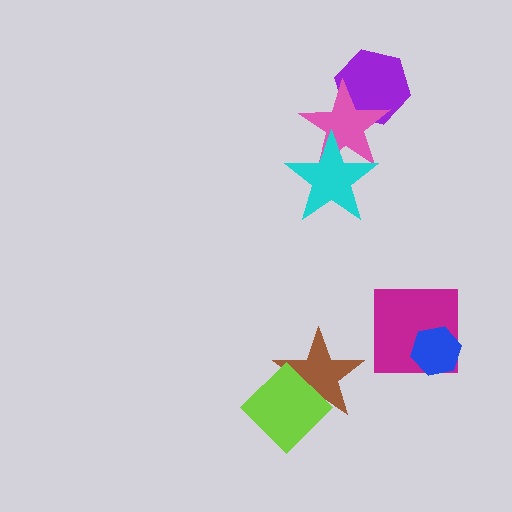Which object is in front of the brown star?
The lime diamond is in front of the brown star.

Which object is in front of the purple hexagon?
The pink star is in front of the purple hexagon.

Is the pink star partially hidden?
Yes, it is partially covered by another shape.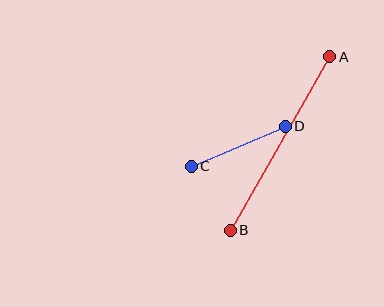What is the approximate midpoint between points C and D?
The midpoint is at approximately (238, 146) pixels.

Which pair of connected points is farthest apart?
Points A and B are farthest apart.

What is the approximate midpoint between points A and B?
The midpoint is at approximately (280, 143) pixels.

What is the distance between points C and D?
The distance is approximately 102 pixels.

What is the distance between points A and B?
The distance is approximately 200 pixels.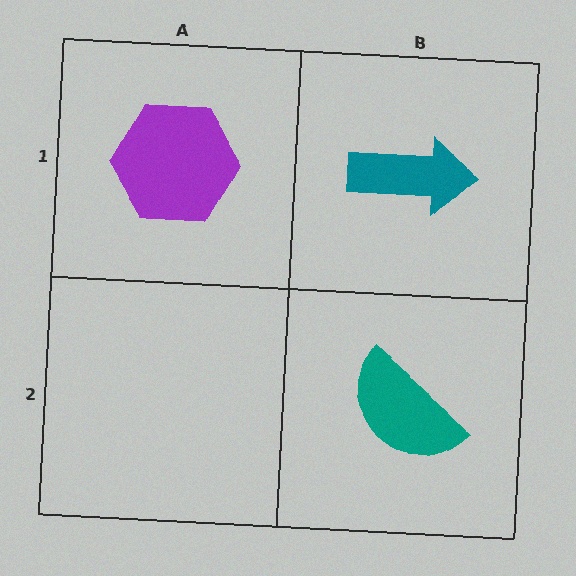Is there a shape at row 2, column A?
No, that cell is empty.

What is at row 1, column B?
A teal arrow.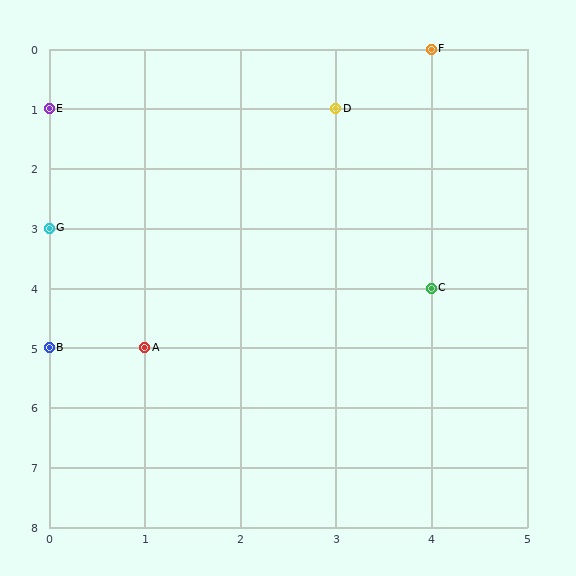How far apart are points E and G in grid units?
Points E and G are 2 rows apart.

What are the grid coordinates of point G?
Point G is at grid coordinates (0, 3).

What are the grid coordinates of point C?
Point C is at grid coordinates (4, 4).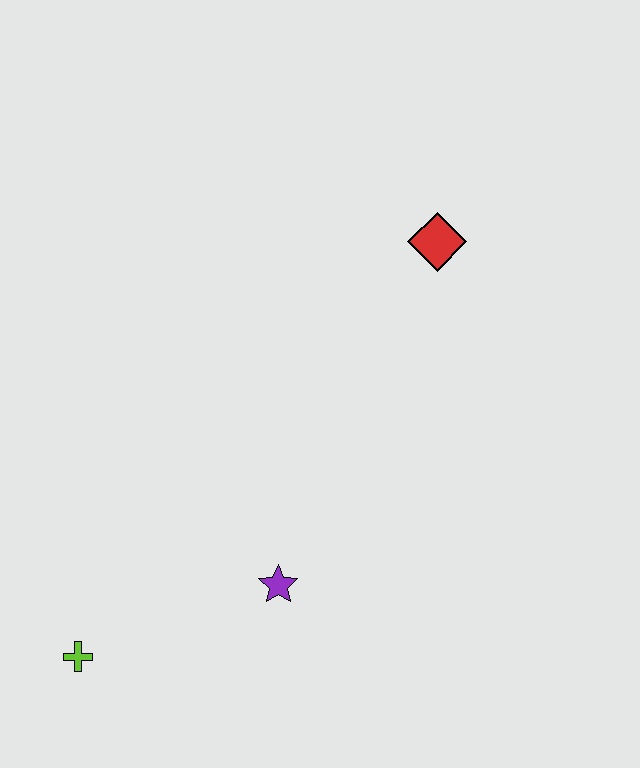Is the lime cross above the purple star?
No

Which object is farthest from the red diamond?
The lime cross is farthest from the red diamond.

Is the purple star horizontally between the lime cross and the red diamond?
Yes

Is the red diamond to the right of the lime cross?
Yes